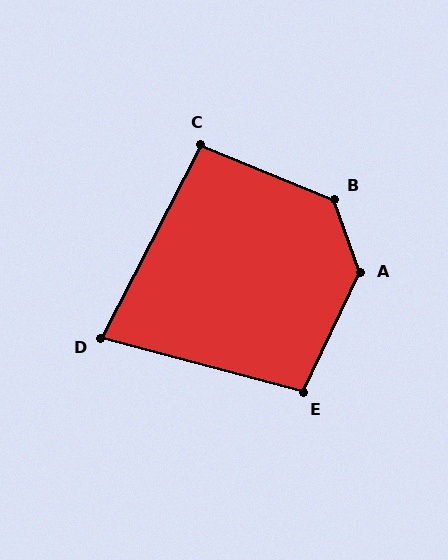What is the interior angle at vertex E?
Approximately 101 degrees (obtuse).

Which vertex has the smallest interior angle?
D, at approximately 77 degrees.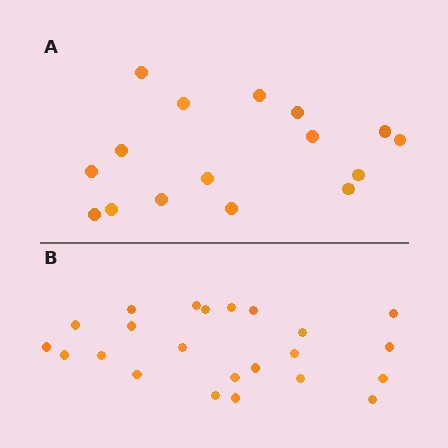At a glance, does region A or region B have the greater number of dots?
Region B (the bottom region) has more dots.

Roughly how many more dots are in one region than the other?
Region B has roughly 8 or so more dots than region A.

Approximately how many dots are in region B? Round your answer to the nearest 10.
About 20 dots. (The exact count is 23, which rounds to 20.)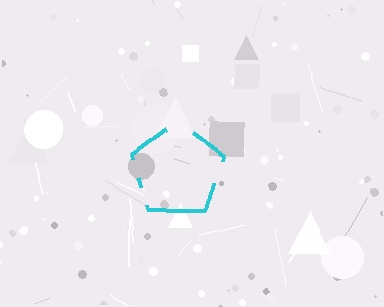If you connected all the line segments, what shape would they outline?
They would outline a pentagon.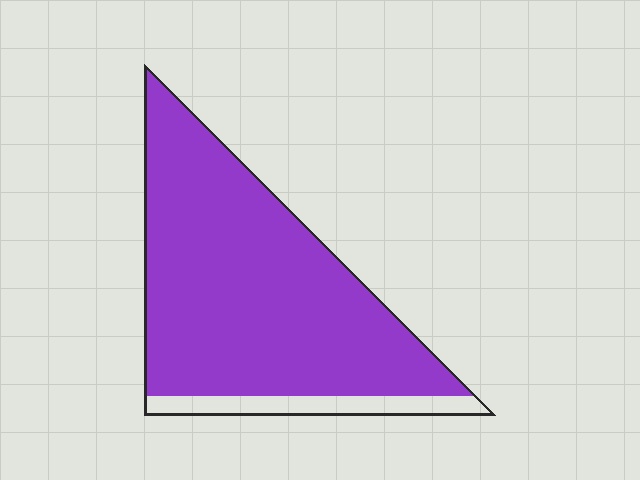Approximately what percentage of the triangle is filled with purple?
Approximately 90%.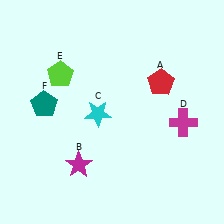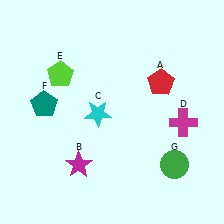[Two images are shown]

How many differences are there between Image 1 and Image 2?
There is 1 difference between the two images.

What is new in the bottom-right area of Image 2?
A green circle (G) was added in the bottom-right area of Image 2.